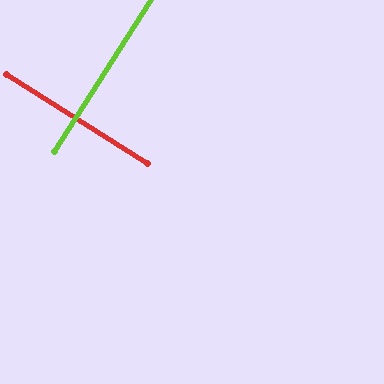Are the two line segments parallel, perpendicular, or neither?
Perpendicular — they meet at approximately 90°.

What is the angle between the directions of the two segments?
Approximately 90 degrees.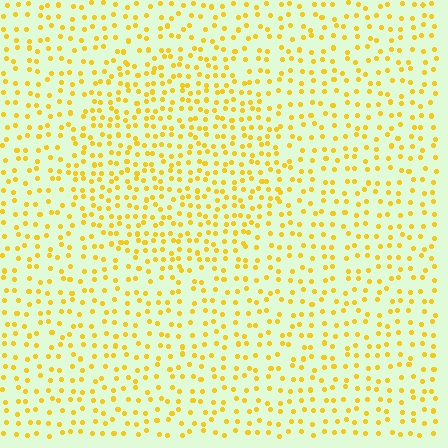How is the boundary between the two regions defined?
The boundary is defined by a change in element density (approximately 1.6x ratio). All elements are the same color, size, and shape.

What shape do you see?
I see a circle.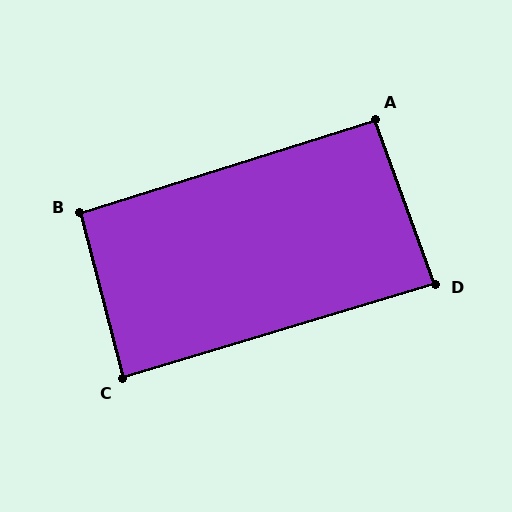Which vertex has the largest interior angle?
B, at approximately 93 degrees.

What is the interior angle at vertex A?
Approximately 92 degrees (approximately right).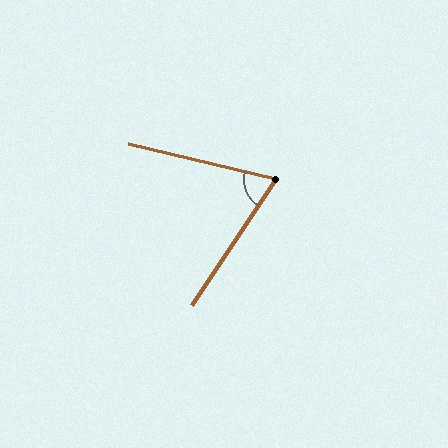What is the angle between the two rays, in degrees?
Approximately 70 degrees.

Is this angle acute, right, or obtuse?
It is acute.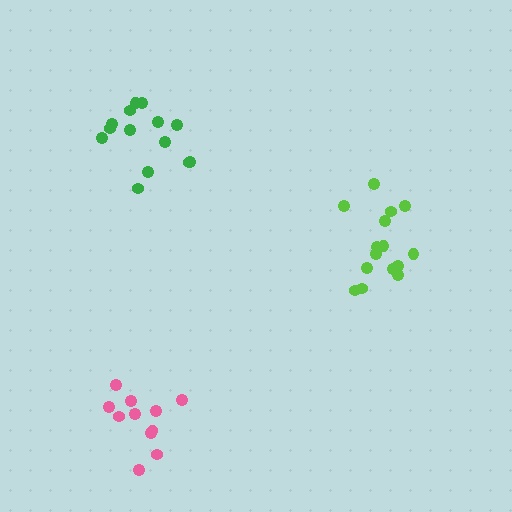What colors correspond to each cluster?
The clusters are colored: lime, pink, green.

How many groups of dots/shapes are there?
There are 3 groups.